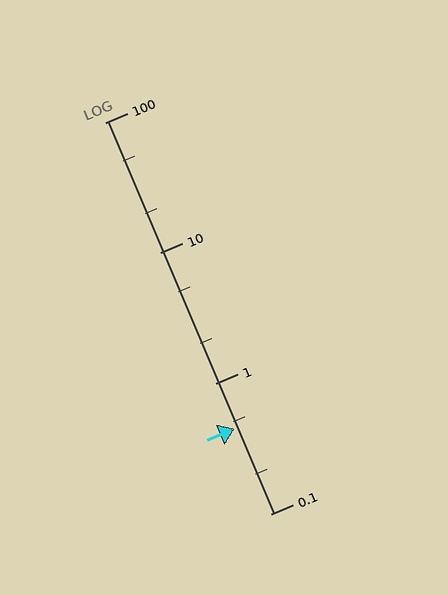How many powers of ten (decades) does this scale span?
The scale spans 3 decades, from 0.1 to 100.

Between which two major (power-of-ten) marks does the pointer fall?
The pointer is between 0.1 and 1.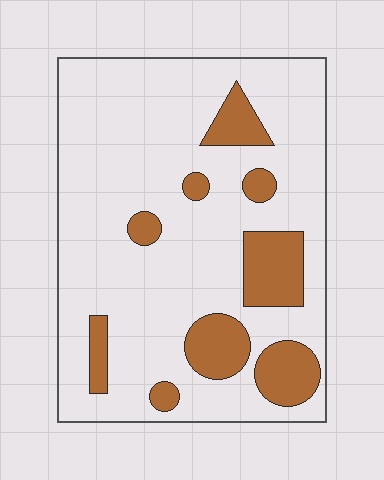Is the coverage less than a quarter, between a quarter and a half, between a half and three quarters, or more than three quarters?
Less than a quarter.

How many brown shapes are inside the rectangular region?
9.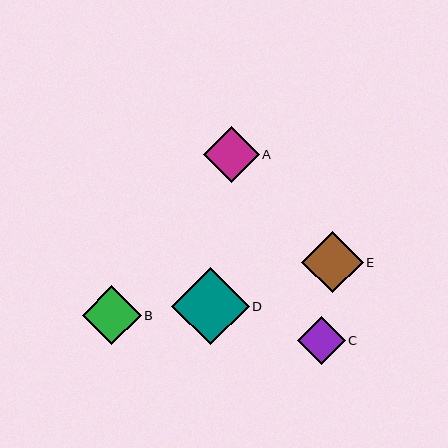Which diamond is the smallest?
Diamond C is the smallest with a size of approximately 48 pixels.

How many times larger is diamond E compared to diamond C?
Diamond E is approximately 1.3 times the size of diamond C.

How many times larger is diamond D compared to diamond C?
Diamond D is approximately 1.6 times the size of diamond C.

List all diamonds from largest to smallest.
From largest to smallest: D, E, B, A, C.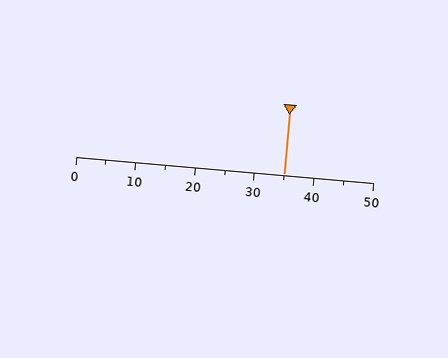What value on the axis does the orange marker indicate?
The marker indicates approximately 35.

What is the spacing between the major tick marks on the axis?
The major ticks are spaced 10 apart.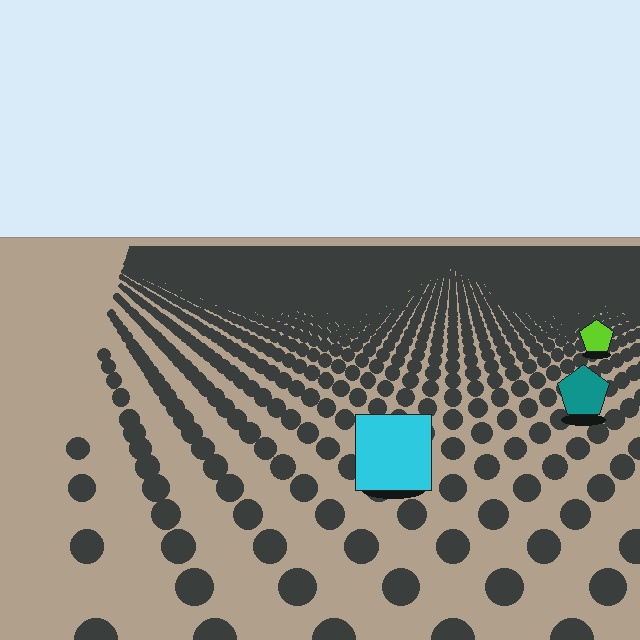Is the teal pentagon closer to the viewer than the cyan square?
No. The cyan square is closer — you can tell from the texture gradient: the ground texture is coarser near it.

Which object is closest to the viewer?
The cyan square is closest. The texture marks near it are larger and more spread out.